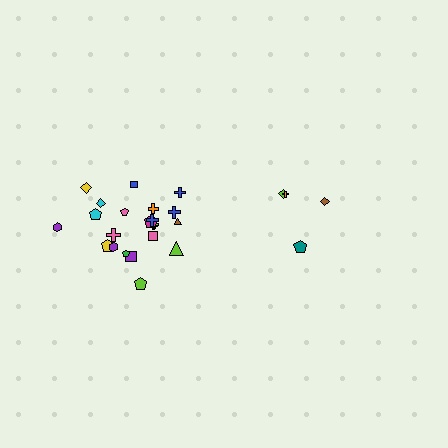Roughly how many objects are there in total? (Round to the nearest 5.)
Roughly 25 objects in total.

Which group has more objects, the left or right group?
The left group.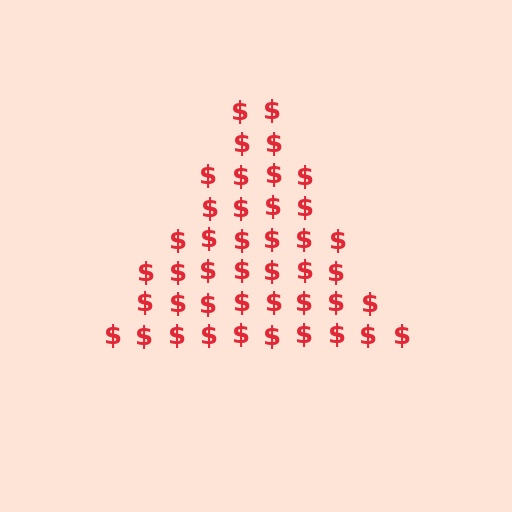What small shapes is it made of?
It is made of small dollar signs.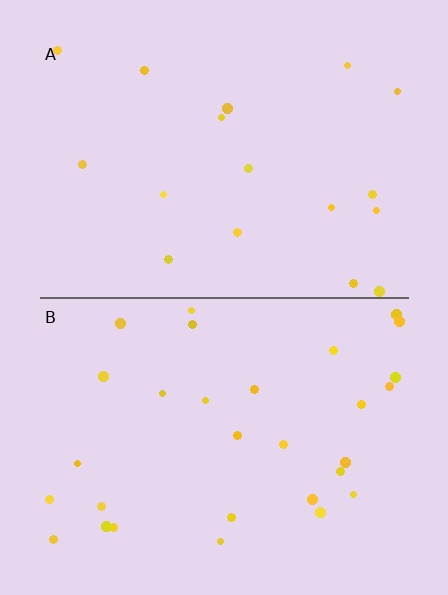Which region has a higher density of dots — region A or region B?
B (the bottom).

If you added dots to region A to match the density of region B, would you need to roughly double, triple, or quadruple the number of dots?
Approximately double.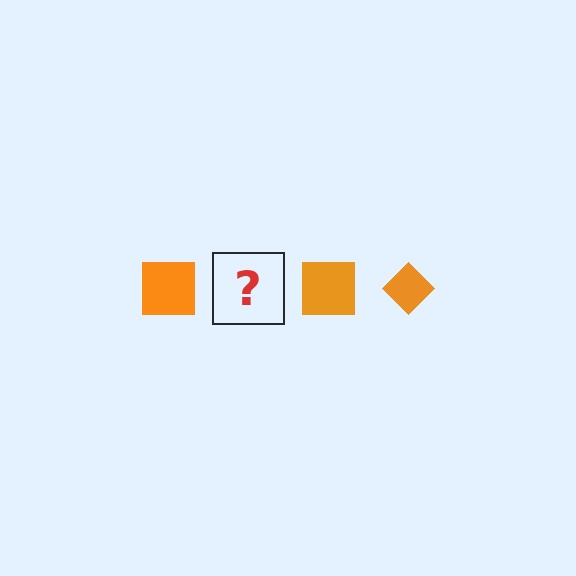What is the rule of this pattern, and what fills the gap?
The rule is that the pattern cycles through square, diamond shapes in orange. The gap should be filled with an orange diamond.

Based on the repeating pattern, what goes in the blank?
The blank should be an orange diamond.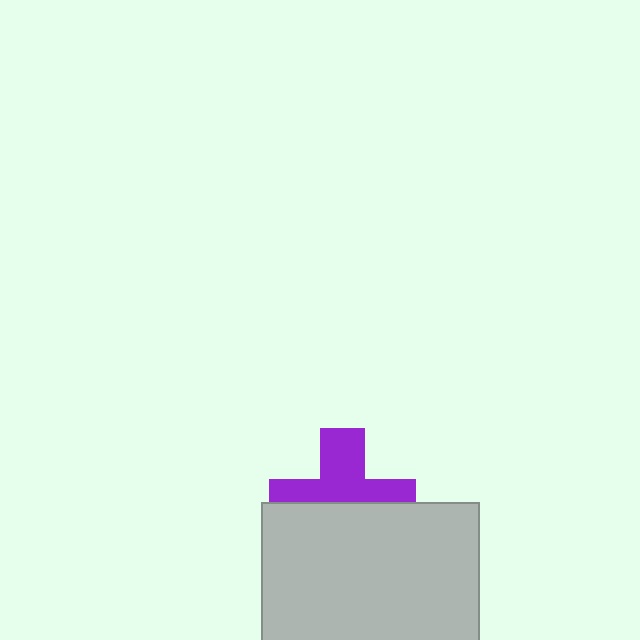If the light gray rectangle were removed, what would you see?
You would see the complete purple cross.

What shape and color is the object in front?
The object in front is a light gray rectangle.